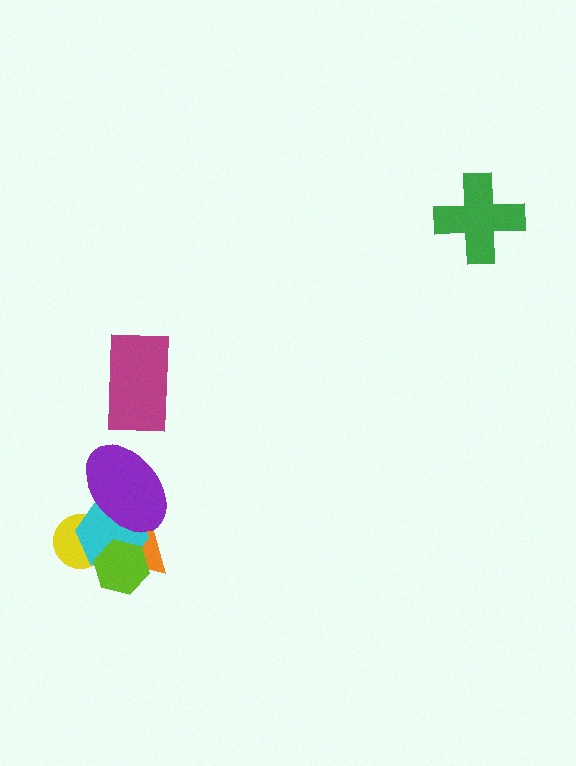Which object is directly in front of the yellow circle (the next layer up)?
The cyan hexagon is directly in front of the yellow circle.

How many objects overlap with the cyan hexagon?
4 objects overlap with the cyan hexagon.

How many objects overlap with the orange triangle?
3 objects overlap with the orange triangle.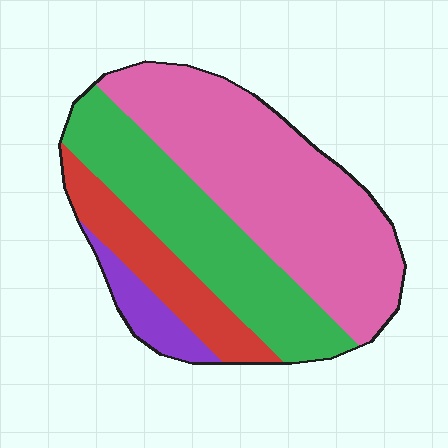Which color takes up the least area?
Purple, at roughly 5%.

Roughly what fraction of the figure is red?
Red takes up less than a quarter of the figure.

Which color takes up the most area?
Pink, at roughly 45%.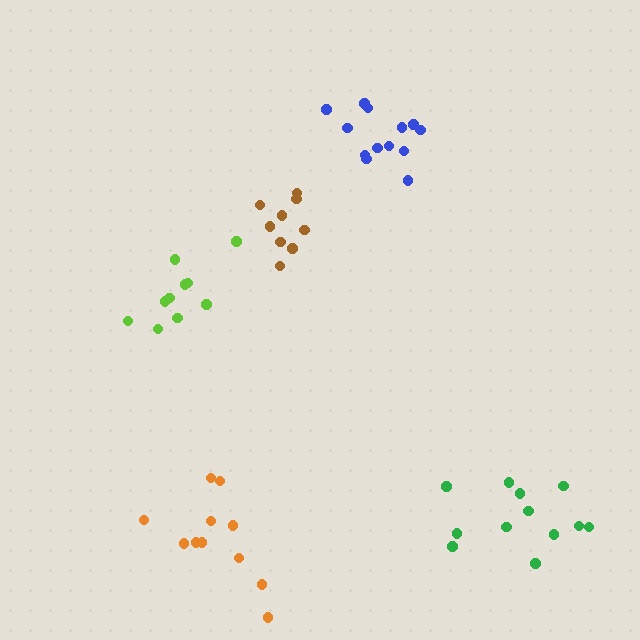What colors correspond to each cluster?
The clusters are colored: orange, blue, green, brown, lime.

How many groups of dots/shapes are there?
There are 5 groups.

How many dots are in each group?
Group 1: 11 dots, Group 2: 13 dots, Group 3: 12 dots, Group 4: 9 dots, Group 5: 10 dots (55 total).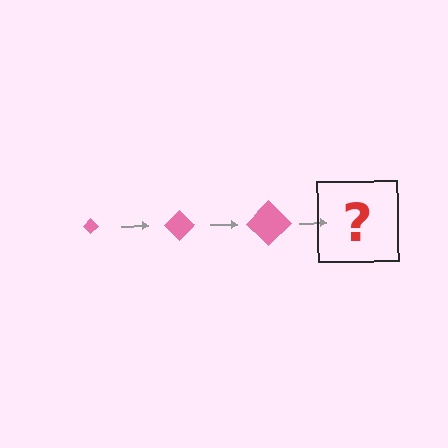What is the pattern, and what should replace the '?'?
The pattern is that the diamond gets progressively larger each step. The '?' should be a pink diamond, larger than the previous one.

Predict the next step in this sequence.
The next step is a pink diamond, larger than the previous one.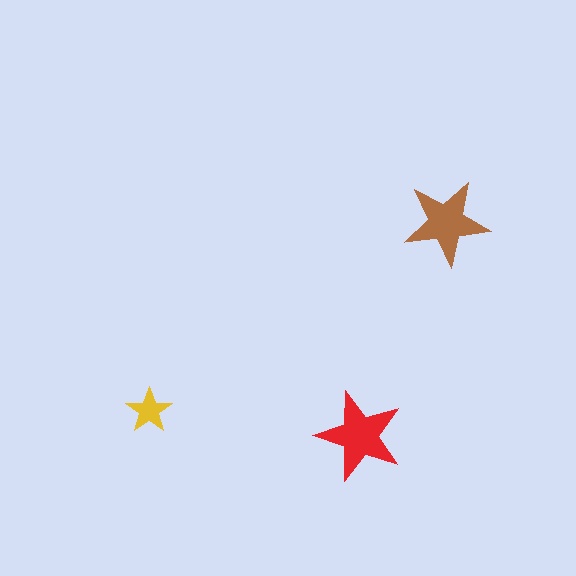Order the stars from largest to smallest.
the red one, the brown one, the yellow one.